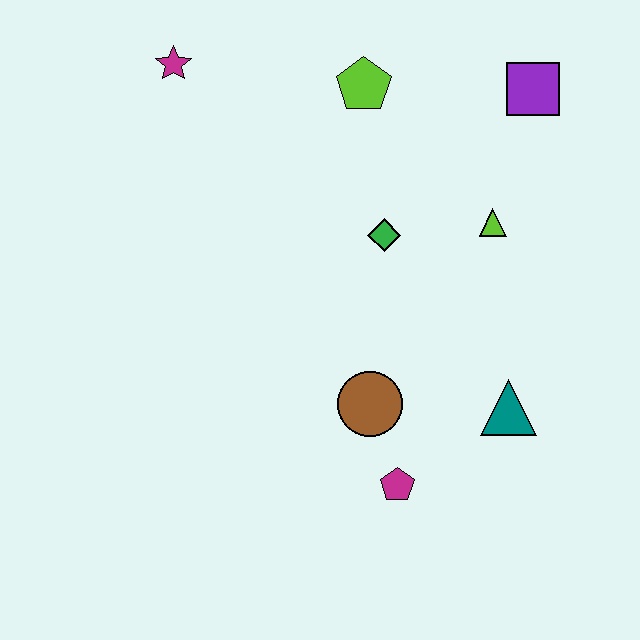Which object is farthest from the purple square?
The magenta pentagon is farthest from the purple square.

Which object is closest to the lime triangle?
The green diamond is closest to the lime triangle.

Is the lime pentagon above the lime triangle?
Yes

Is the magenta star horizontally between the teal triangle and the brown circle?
No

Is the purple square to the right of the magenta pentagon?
Yes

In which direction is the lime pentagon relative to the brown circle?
The lime pentagon is above the brown circle.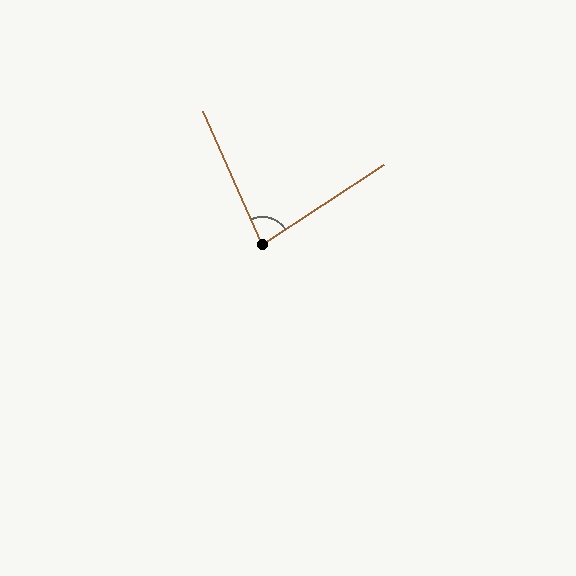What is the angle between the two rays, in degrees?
Approximately 81 degrees.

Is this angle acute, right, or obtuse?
It is acute.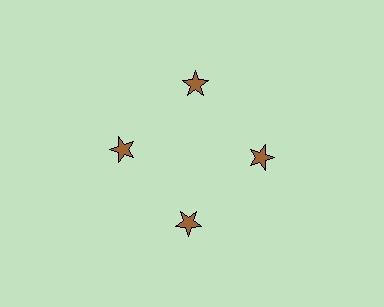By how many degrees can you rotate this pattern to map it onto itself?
The pattern maps onto itself every 90 degrees of rotation.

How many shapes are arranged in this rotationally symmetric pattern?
There are 4 shapes, arranged in 4 groups of 1.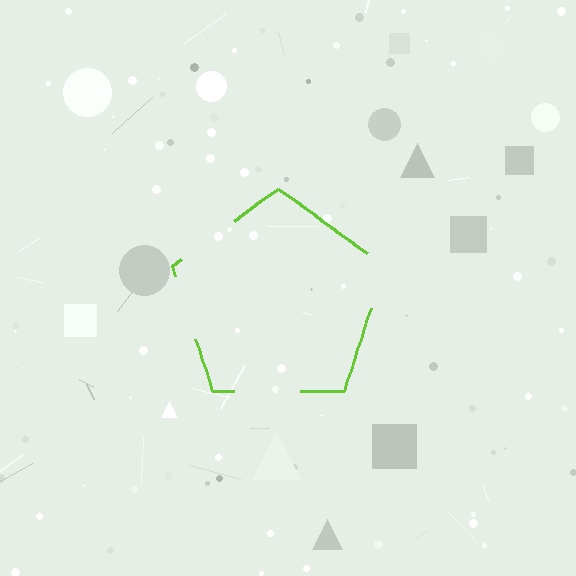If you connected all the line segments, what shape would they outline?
They would outline a pentagon.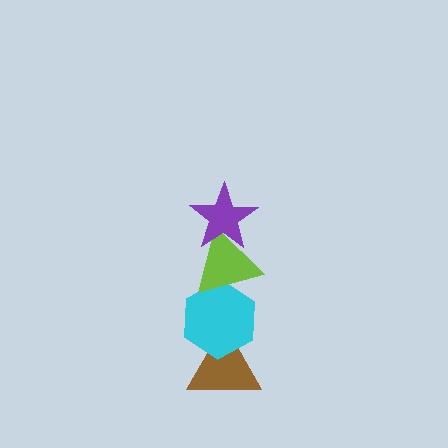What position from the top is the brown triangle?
The brown triangle is 4th from the top.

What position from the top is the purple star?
The purple star is 1st from the top.